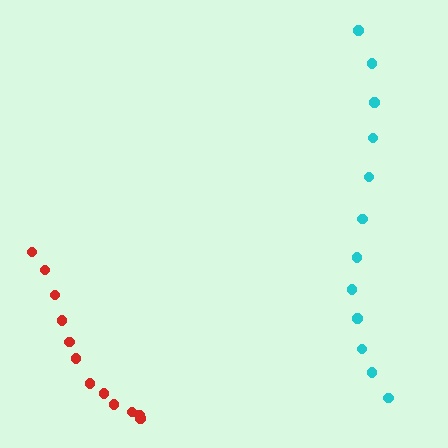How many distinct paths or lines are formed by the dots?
There are 2 distinct paths.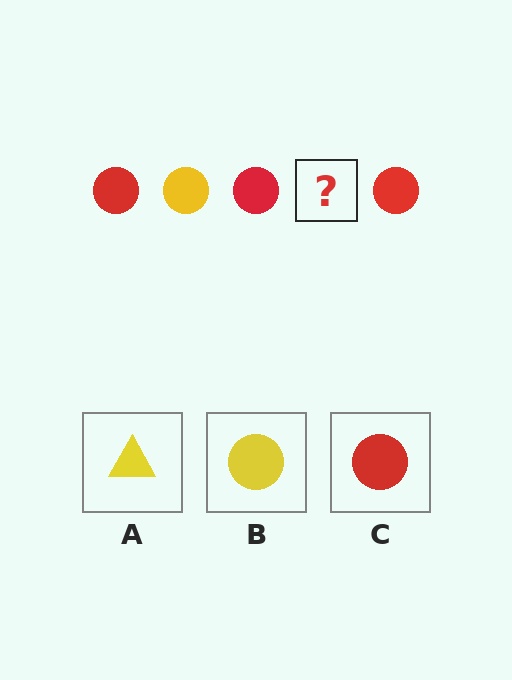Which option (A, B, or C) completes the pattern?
B.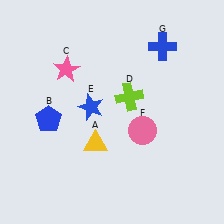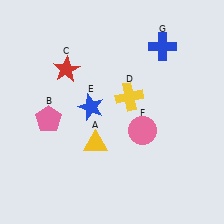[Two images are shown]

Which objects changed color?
B changed from blue to pink. C changed from pink to red. D changed from lime to yellow.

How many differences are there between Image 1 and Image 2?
There are 3 differences between the two images.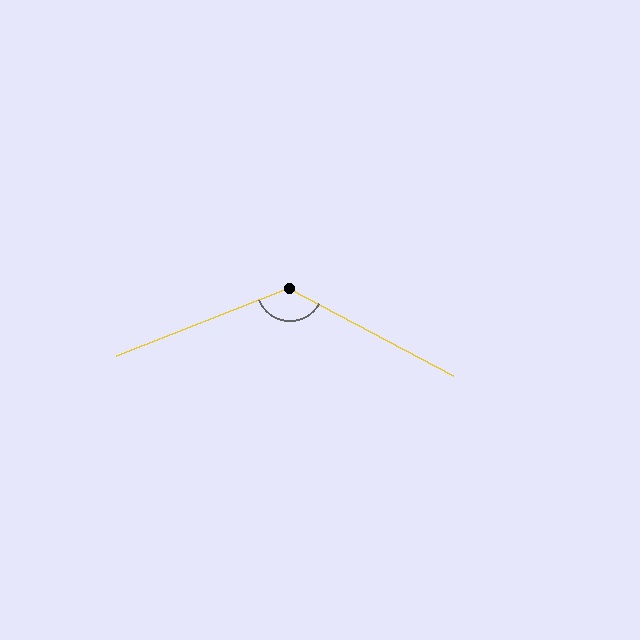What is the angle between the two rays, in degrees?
Approximately 131 degrees.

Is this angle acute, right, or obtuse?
It is obtuse.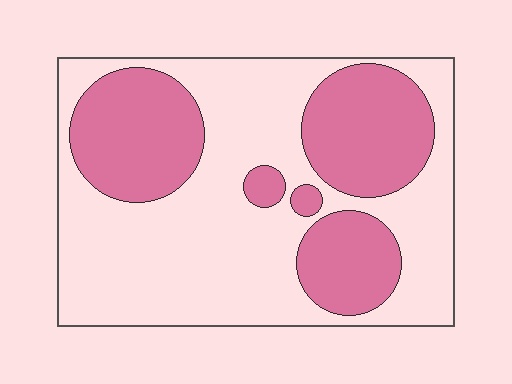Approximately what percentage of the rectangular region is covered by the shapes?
Approximately 35%.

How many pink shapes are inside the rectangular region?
5.